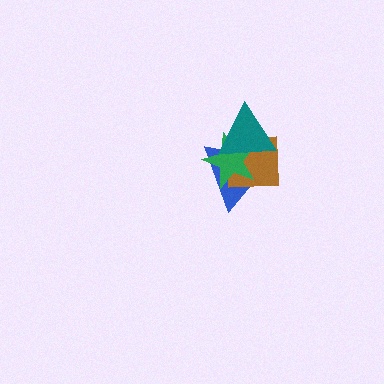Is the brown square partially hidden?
Yes, it is partially covered by another shape.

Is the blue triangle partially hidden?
Yes, it is partially covered by another shape.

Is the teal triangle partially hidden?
No, no other shape covers it.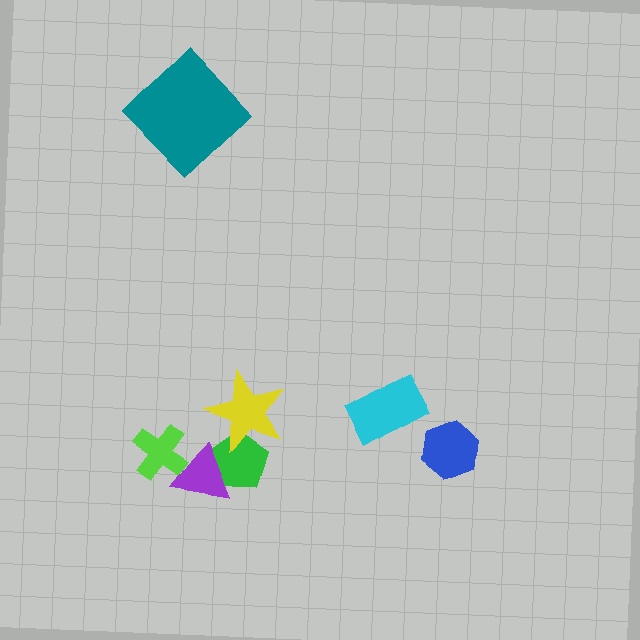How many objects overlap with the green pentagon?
2 objects overlap with the green pentagon.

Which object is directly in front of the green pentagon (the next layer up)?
The yellow star is directly in front of the green pentagon.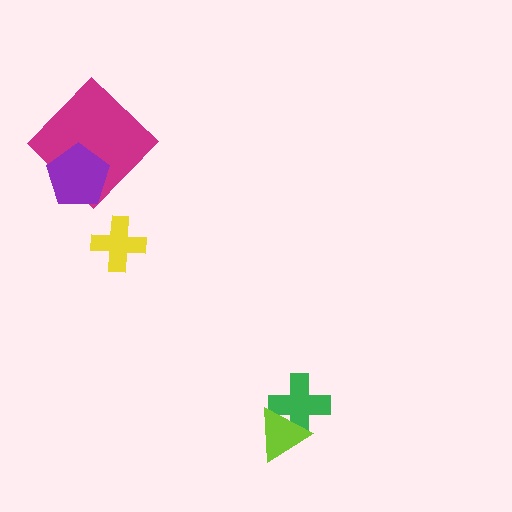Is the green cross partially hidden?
Yes, it is partially covered by another shape.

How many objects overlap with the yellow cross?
0 objects overlap with the yellow cross.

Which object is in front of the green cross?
The lime triangle is in front of the green cross.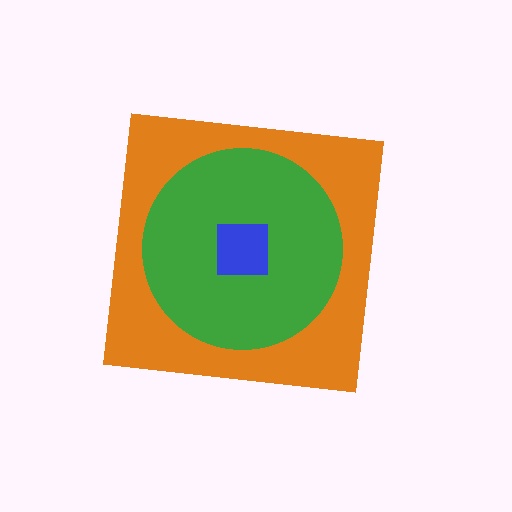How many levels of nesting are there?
3.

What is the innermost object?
The blue square.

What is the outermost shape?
The orange square.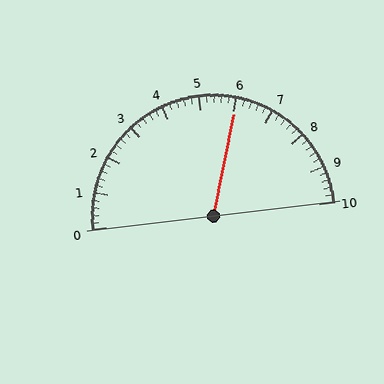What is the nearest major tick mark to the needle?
The nearest major tick mark is 6.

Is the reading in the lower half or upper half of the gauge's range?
The reading is in the upper half of the range (0 to 10).